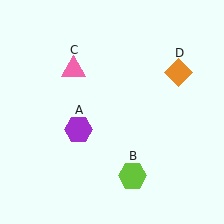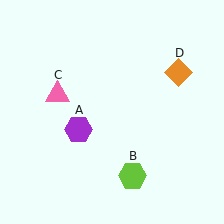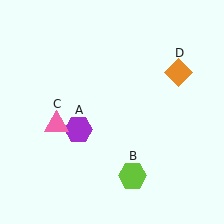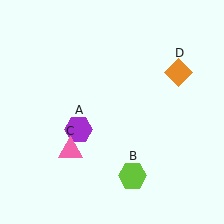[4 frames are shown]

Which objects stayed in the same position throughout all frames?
Purple hexagon (object A) and lime hexagon (object B) and orange diamond (object D) remained stationary.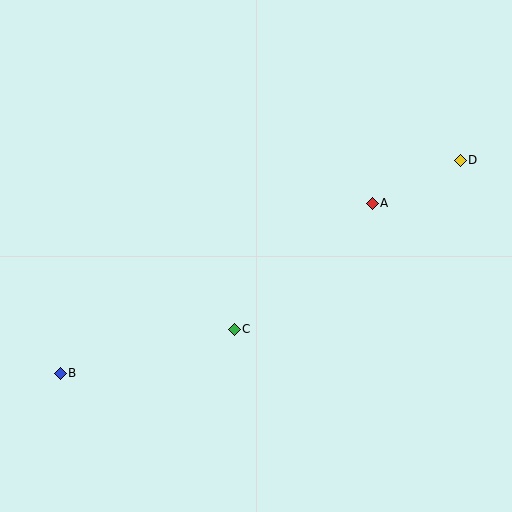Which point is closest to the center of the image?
Point C at (234, 329) is closest to the center.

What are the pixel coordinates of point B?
Point B is at (60, 373).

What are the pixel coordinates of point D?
Point D is at (460, 160).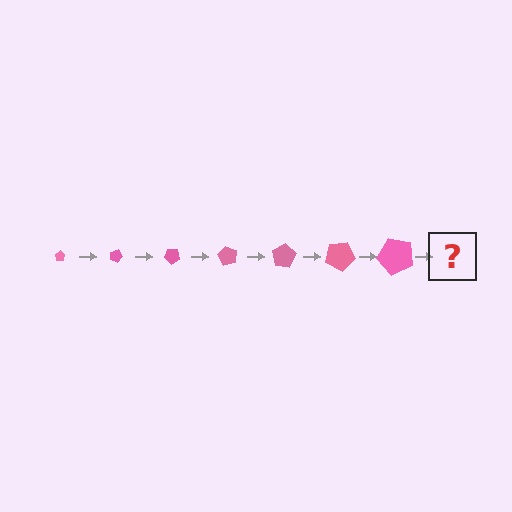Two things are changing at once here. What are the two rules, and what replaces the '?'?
The two rules are that the pentagon grows larger each step and it rotates 20 degrees each step. The '?' should be a pentagon, larger than the previous one and rotated 140 degrees from the start.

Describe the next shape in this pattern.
It should be a pentagon, larger than the previous one and rotated 140 degrees from the start.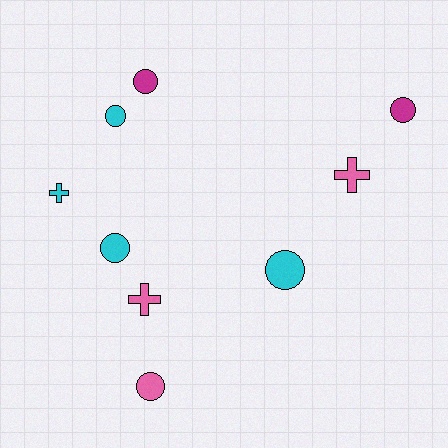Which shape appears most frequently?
Circle, with 6 objects.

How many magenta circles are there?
There are 2 magenta circles.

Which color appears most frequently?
Cyan, with 4 objects.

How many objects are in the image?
There are 9 objects.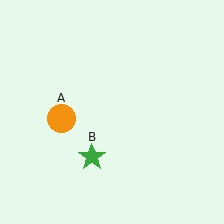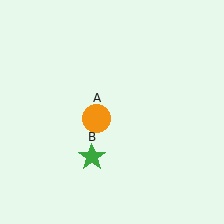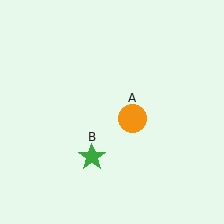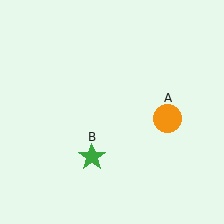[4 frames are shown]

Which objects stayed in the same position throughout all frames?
Green star (object B) remained stationary.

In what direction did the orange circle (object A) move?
The orange circle (object A) moved right.